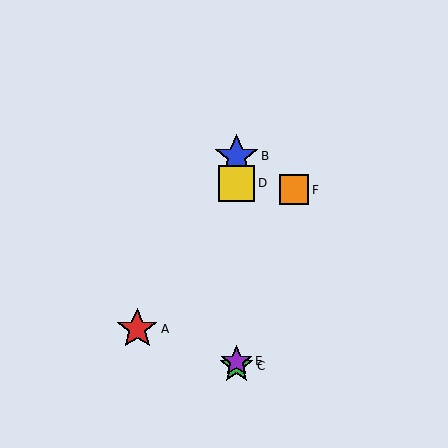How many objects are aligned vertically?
4 objects (B, C, D, E) are aligned vertically.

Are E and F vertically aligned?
No, E is at x≈236 and F is at x≈294.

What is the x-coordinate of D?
Object D is at x≈236.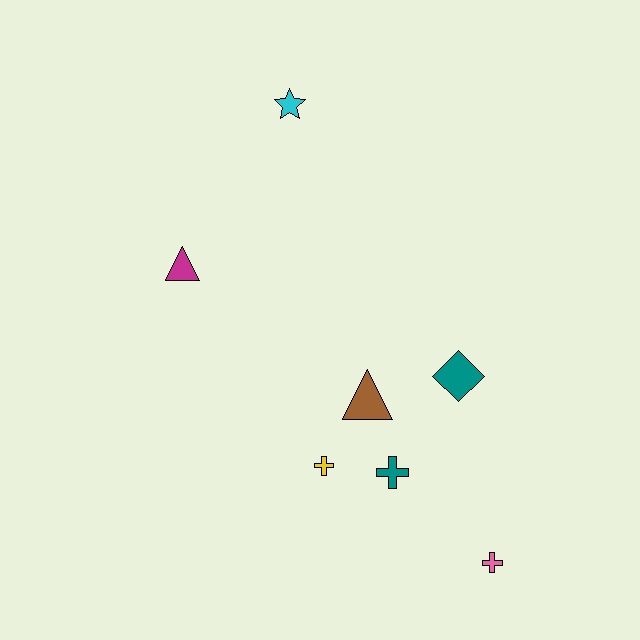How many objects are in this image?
There are 7 objects.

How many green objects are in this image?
There are no green objects.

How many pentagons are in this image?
There are no pentagons.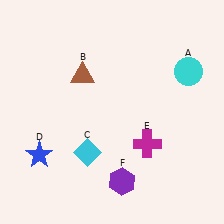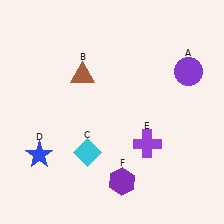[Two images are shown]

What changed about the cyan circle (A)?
In Image 1, A is cyan. In Image 2, it changed to purple.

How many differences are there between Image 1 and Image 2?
There are 2 differences between the two images.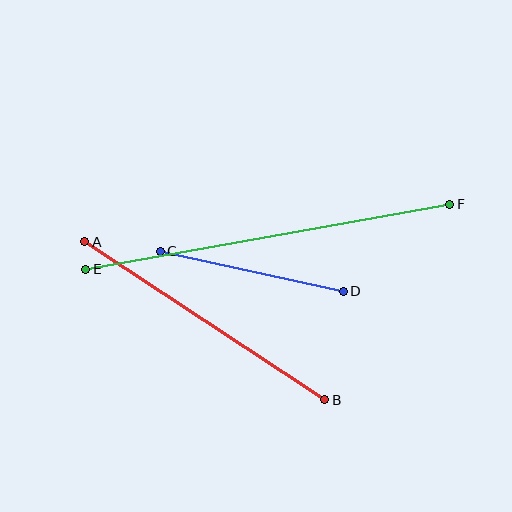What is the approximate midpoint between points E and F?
The midpoint is at approximately (268, 237) pixels.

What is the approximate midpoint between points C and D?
The midpoint is at approximately (252, 271) pixels.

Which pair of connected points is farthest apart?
Points E and F are farthest apart.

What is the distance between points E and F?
The distance is approximately 370 pixels.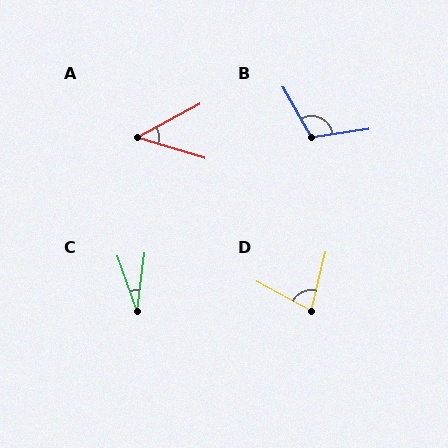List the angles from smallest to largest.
C (27°), A (45°), D (75°), B (112°).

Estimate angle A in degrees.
Approximately 45 degrees.